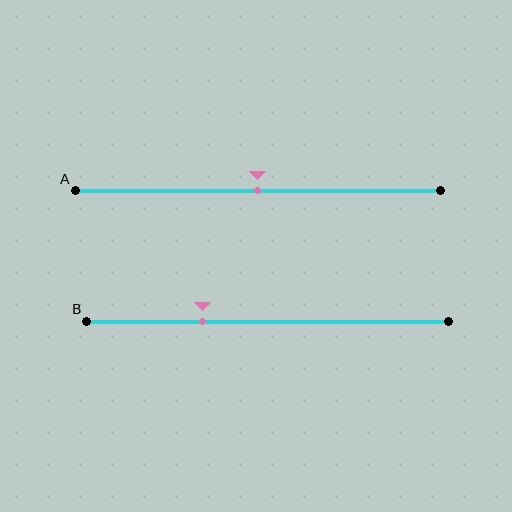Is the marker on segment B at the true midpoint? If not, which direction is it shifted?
No, the marker on segment B is shifted to the left by about 18% of the segment length.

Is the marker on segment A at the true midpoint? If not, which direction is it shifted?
Yes, the marker on segment A is at the true midpoint.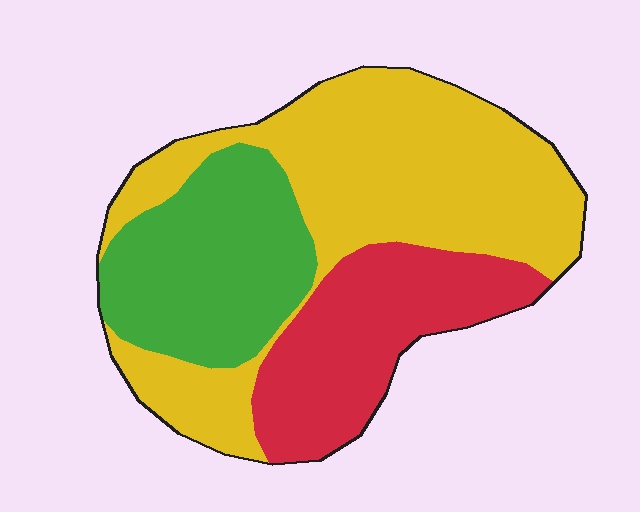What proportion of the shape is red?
Red covers about 25% of the shape.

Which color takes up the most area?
Yellow, at roughly 50%.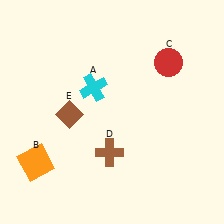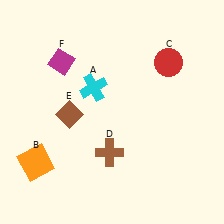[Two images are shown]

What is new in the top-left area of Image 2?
A magenta diamond (F) was added in the top-left area of Image 2.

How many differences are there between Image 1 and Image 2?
There is 1 difference between the two images.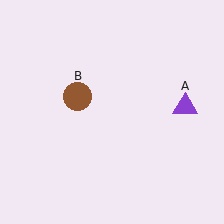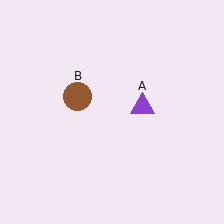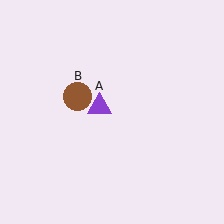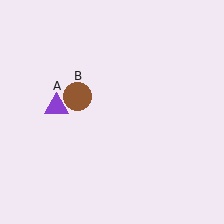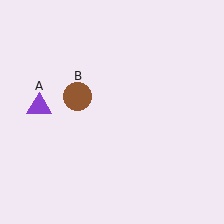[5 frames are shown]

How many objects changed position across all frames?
1 object changed position: purple triangle (object A).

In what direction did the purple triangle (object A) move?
The purple triangle (object A) moved left.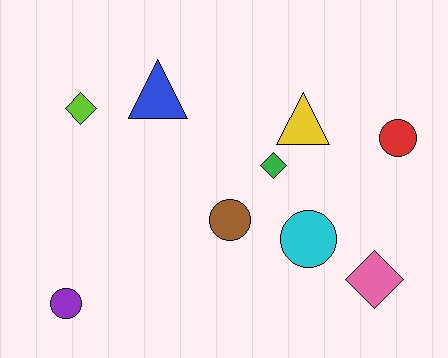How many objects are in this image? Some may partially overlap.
There are 9 objects.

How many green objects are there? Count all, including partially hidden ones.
There is 1 green object.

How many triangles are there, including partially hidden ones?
There are 2 triangles.